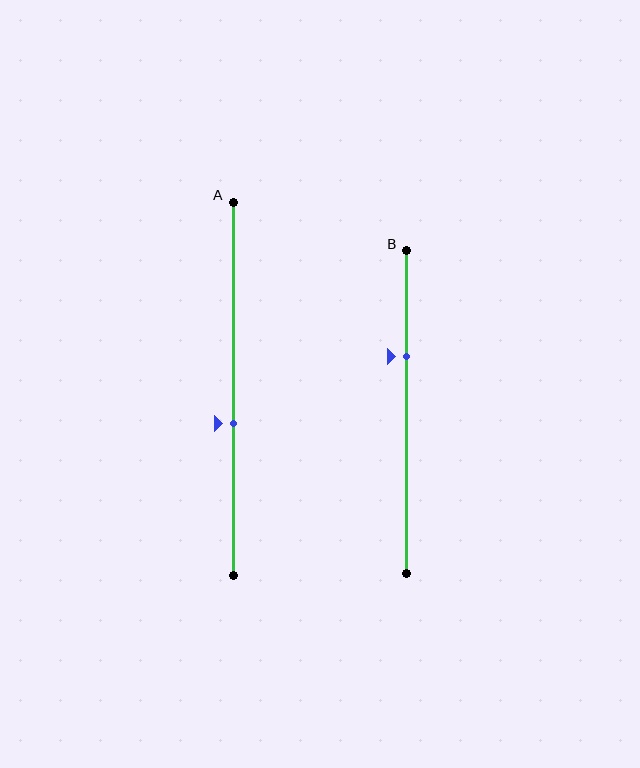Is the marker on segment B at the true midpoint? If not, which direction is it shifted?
No, the marker on segment B is shifted upward by about 17% of the segment length.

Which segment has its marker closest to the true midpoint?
Segment A has its marker closest to the true midpoint.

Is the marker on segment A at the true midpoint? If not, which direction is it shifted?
No, the marker on segment A is shifted downward by about 9% of the segment length.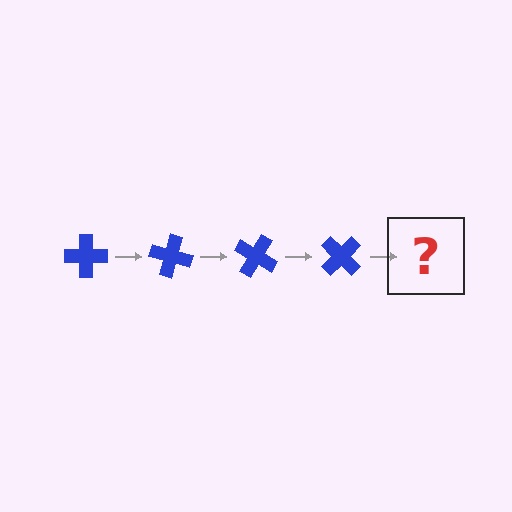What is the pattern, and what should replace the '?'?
The pattern is that the cross rotates 15 degrees each step. The '?' should be a blue cross rotated 60 degrees.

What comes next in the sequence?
The next element should be a blue cross rotated 60 degrees.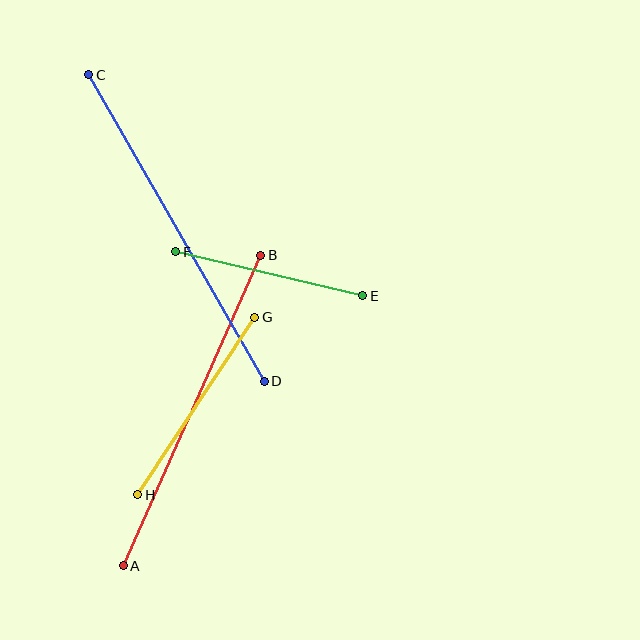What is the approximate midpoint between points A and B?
The midpoint is at approximately (192, 410) pixels.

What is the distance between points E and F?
The distance is approximately 192 pixels.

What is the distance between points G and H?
The distance is approximately 213 pixels.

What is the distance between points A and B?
The distance is approximately 339 pixels.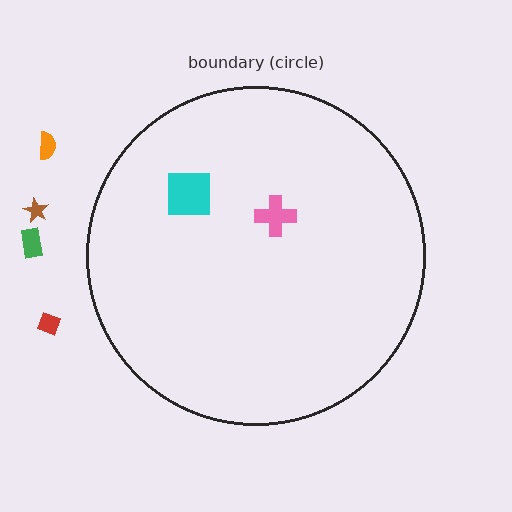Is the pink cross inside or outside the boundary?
Inside.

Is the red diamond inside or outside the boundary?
Outside.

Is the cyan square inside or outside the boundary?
Inside.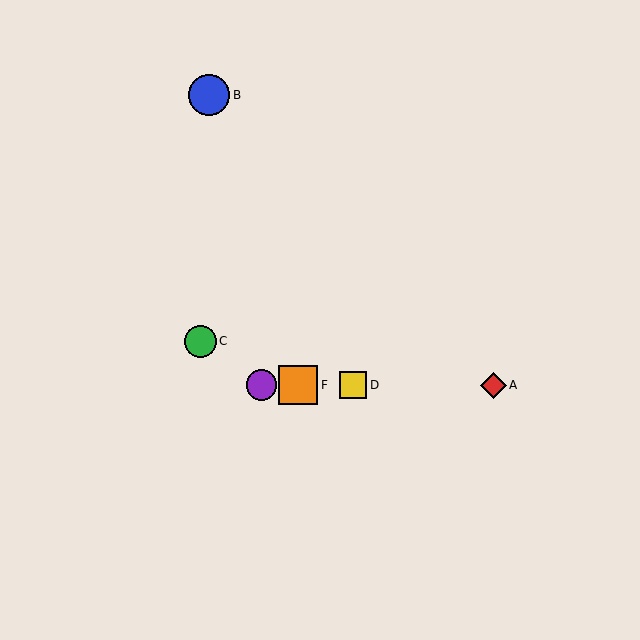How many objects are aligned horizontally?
4 objects (A, D, E, F) are aligned horizontally.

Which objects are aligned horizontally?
Objects A, D, E, F are aligned horizontally.